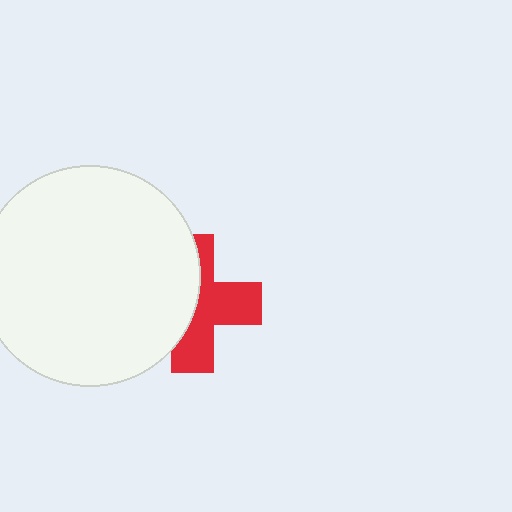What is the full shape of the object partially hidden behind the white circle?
The partially hidden object is a red cross.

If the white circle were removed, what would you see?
You would see the complete red cross.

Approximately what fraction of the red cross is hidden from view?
Roughly 47% of the red cross is hidden behind the white circle.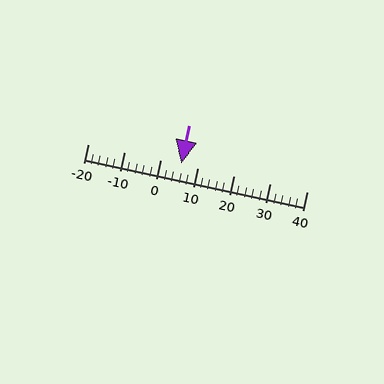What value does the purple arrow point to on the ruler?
The purple arrow points to approximately 6.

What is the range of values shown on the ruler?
The ruler shows values from -20 to 40.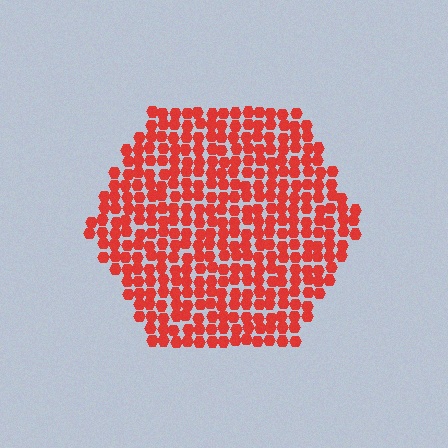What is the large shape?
The large shape is a hexagon.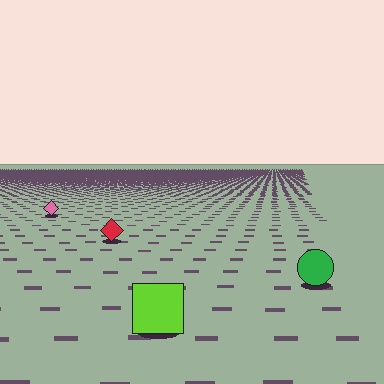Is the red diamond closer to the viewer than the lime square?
No. The lime square is closer — you can tell from the texture gradient: the ground texture is coarser near it.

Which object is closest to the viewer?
The lime square is closest. The texture marks near it are larger and more spread out.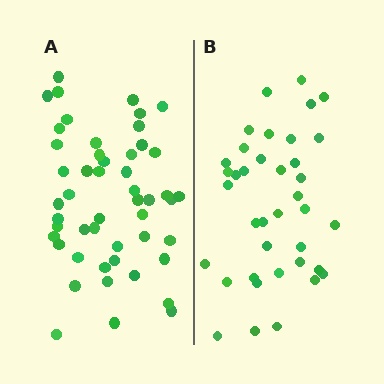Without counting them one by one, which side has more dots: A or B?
Region A (the left region) has more dots.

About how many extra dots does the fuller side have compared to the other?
Region A has roughly 12 or so more dots than region B.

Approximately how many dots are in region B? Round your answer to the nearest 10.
About 40 dots. (The exact count is 38, which rounds to 40.)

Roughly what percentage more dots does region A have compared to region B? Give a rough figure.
About 30% more.